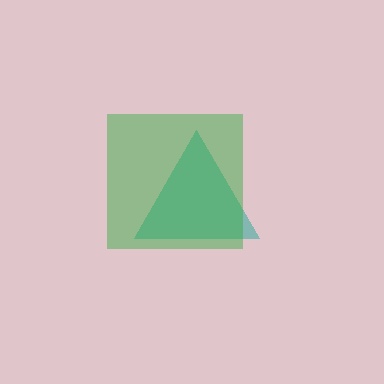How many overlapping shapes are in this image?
There are 2 overlapping shapes in the image.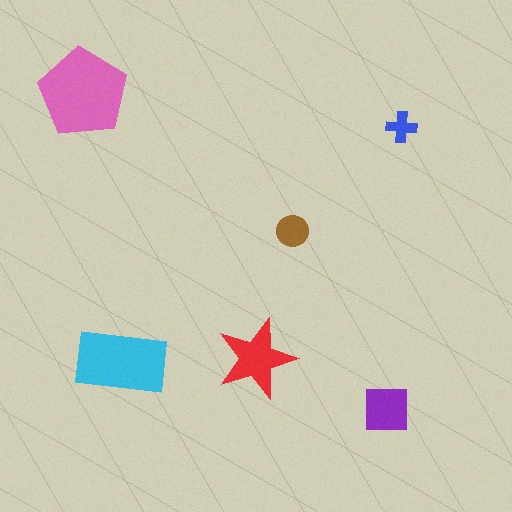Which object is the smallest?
The blue cross.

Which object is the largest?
The pink pentagon.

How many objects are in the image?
There are 6 objects in the image.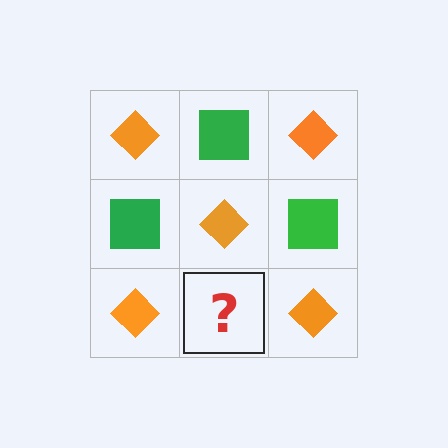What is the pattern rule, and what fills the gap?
The rule is that it alternates orange diamond and green square in a checkerboard pattern. The gap should be filled with a green square.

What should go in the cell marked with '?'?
The missing cell should contain a green square.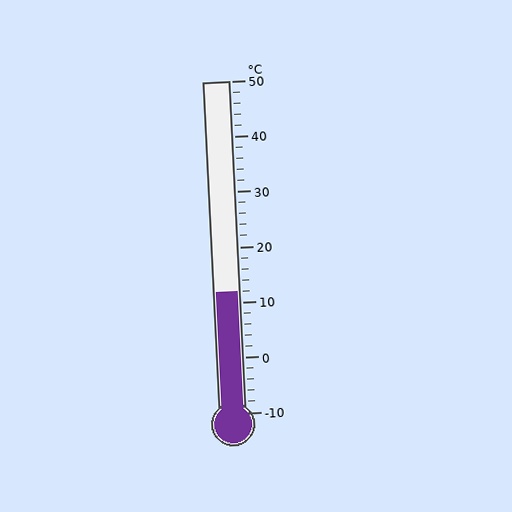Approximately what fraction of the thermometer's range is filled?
The thermometer is filled to approximately 35% of its range.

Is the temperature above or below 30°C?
The temperature is below 30°C.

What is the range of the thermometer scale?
The thermometer scale ranges from -10°C to 50°C.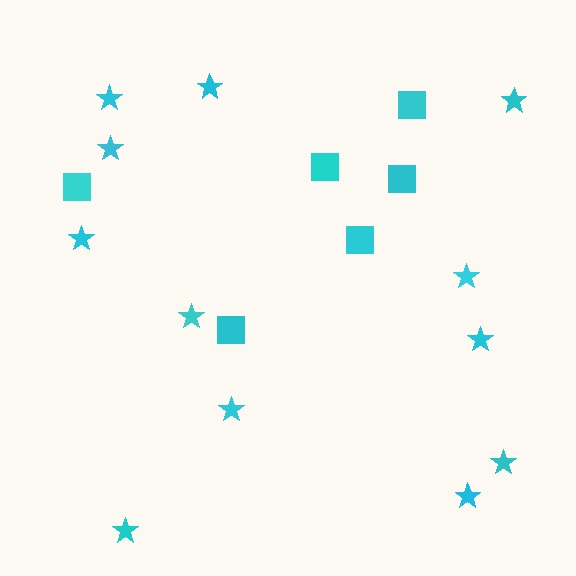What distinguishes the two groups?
There are 2 groups: one group of squares (6) and one group of stars (12).